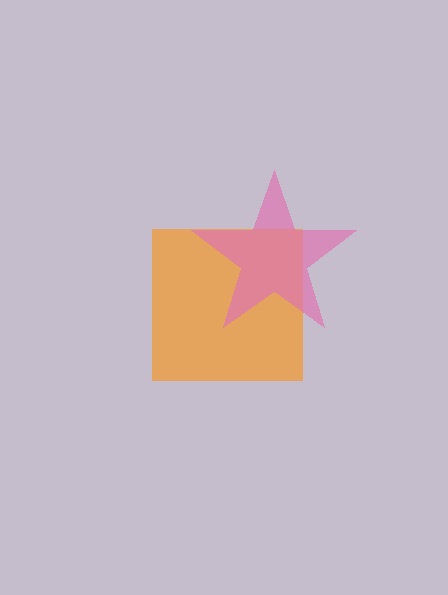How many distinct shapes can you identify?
There are 2 distinct shapes: an orange square, a pink star.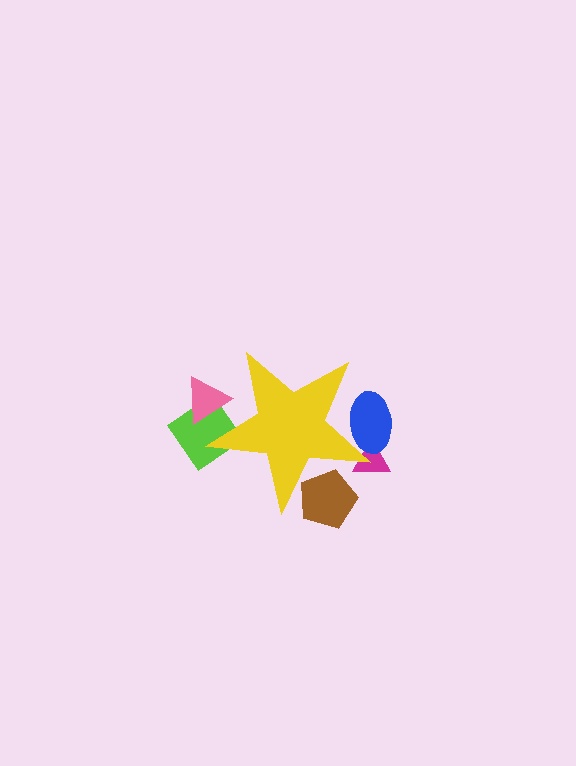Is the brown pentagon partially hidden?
Yes, the brown pentagon is partially hidden behind the yellow star.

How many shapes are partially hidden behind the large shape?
5 shapes are partially hidden.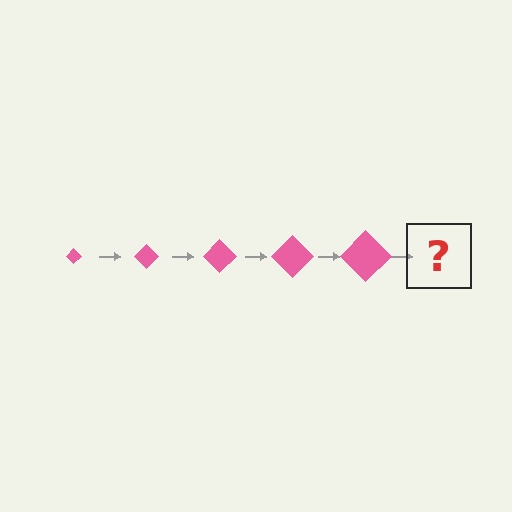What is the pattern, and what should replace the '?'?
The pattern is that the diamond gets progressively larger each step. The '?' should be a pink diamond, larger than the previous one.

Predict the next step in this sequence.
The next step is a pink diamond, larger than the previous one.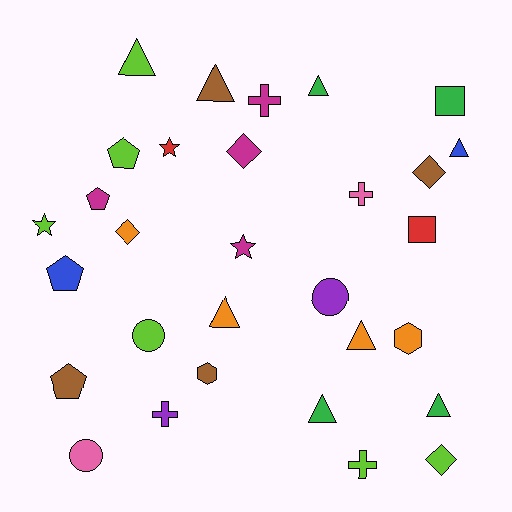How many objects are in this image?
There are 30 objects.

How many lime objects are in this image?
There are 6 lime objects.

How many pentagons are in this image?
There are 4 pentagons.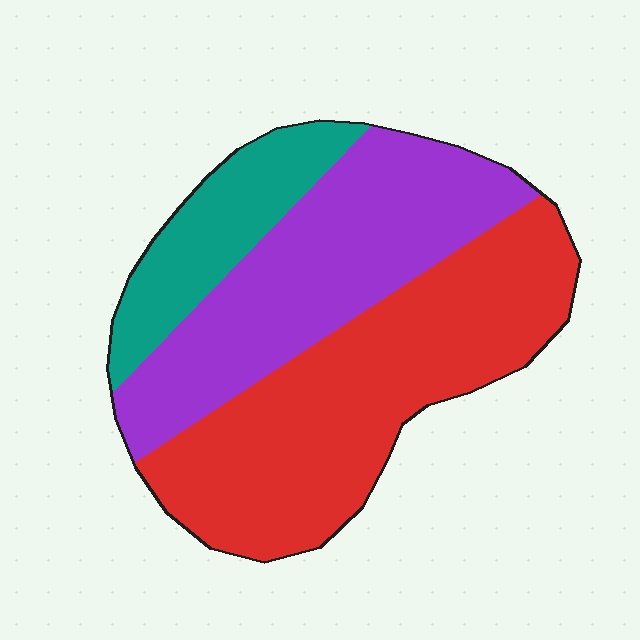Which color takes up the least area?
Teal, at roughly 15%.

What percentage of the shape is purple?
Purple takes up between a third and a half of the shape.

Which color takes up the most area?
Red, at roughly 45%.